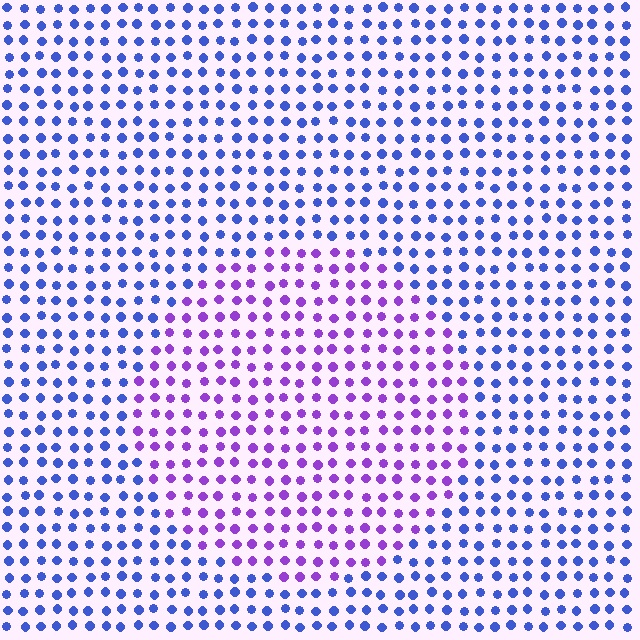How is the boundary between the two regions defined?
The boundary is defined purely by a slight shift in hue (about 47 degrees). Spacing, size, and orientation are identical on both sides.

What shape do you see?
I see a circle.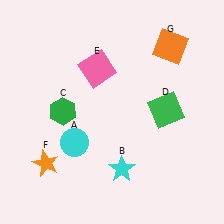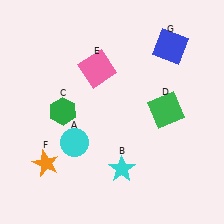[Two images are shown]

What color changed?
The square (G) changed from orange in Image 1 to blue in Image 2.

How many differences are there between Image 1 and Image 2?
There is 1 difference between the two images.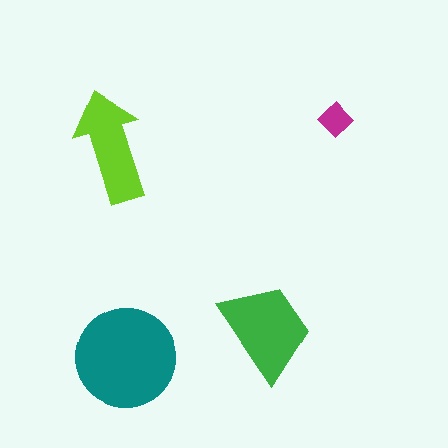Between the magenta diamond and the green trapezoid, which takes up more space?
The green trapezoid.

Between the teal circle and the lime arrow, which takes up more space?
The teal circle.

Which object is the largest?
The teal circle.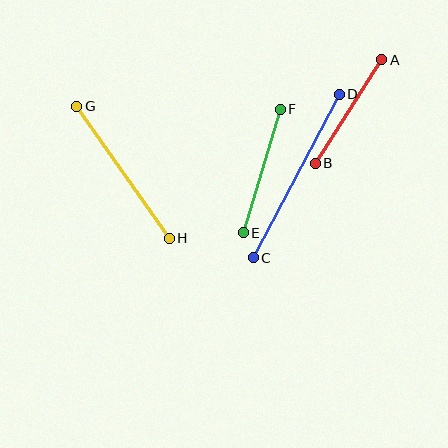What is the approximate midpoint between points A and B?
The midpoint is at approximately (348, 111) pixels.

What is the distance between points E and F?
The distance is approximately 129 pixels.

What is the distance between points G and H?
The distance is approximately 161 pixels.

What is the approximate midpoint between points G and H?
The midpoint is at approximately (123, 172) pixels.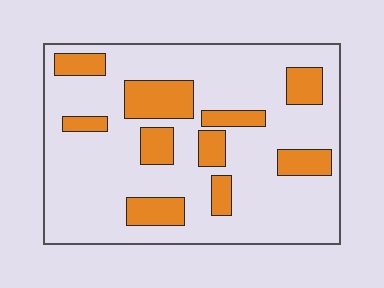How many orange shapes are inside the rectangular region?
10.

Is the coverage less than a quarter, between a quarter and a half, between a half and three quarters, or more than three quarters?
Less than a quarter.